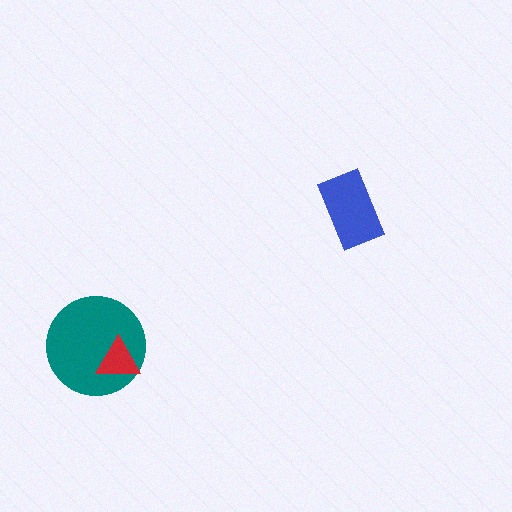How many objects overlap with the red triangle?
1 object overlaps with the red triangle.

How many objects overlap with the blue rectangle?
0 objects overlap with the blue rectangle.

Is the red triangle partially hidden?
No, no other shape covers it.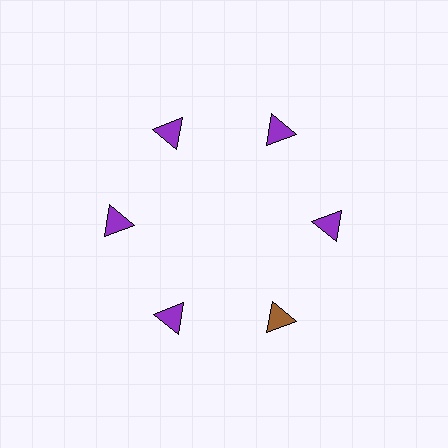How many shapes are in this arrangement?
There are 6 shapes arranged in a ring pattern.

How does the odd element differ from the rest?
It has a different color: brown instead of purple.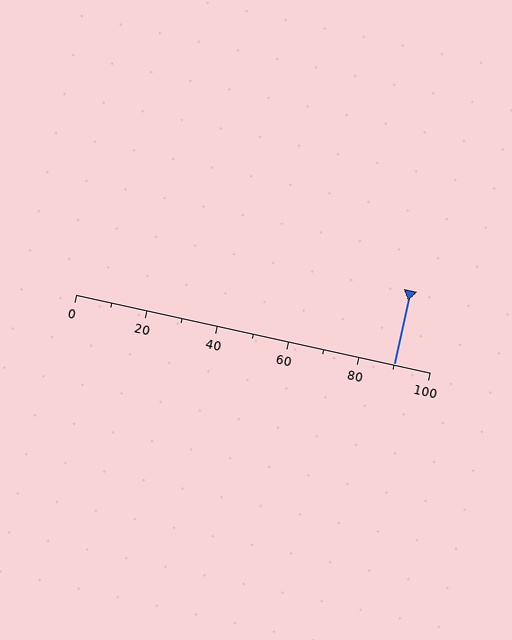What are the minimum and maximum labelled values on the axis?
The axis runs from 0 to 100.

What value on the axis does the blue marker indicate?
The marker indicates approximately 90.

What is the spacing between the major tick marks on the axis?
The major ticks are spaced 20 apart.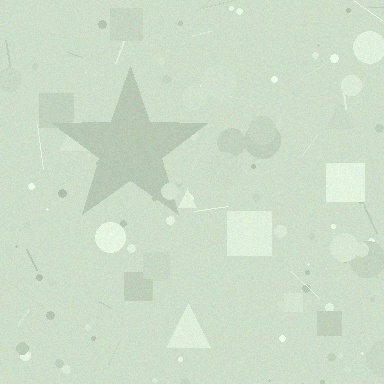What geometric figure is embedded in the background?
A star is embedded in the background.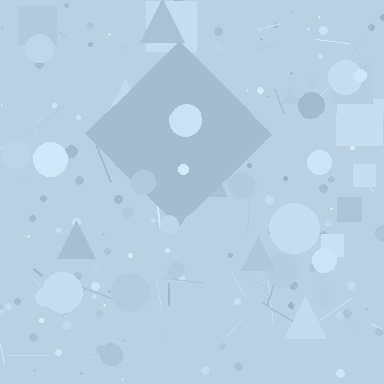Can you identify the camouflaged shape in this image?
The camouflaged shape is a diamond.